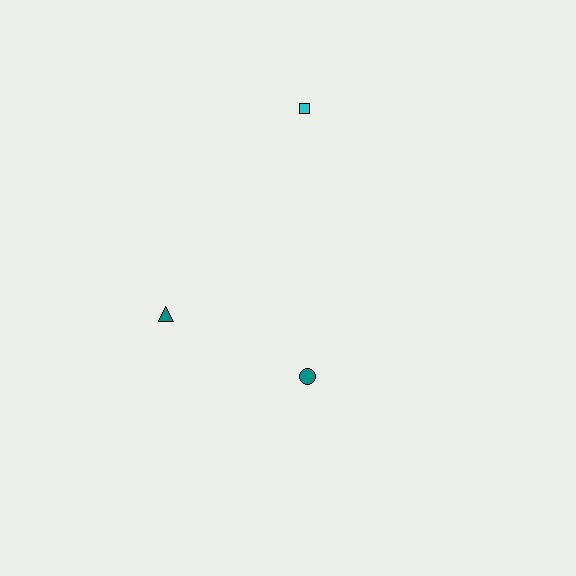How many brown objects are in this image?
There are no brown objects.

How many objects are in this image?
There are 3 objects.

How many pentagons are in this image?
There are no pentagons.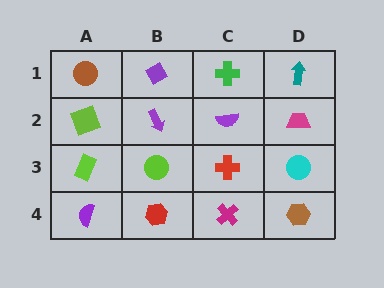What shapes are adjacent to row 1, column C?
A purple semicircle (row 2, column C), a purple diamond (row 1, column B), a teal arrow (row 1, column D).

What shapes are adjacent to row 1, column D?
A magenta trapezoid (row 2, column D), a green cross (row 1, column C).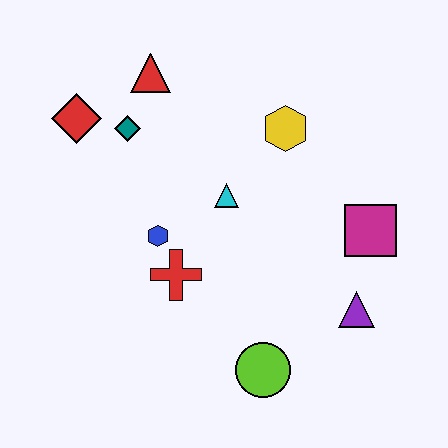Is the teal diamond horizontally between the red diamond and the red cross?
Yes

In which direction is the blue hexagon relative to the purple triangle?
The blue hexagon is to the left of the purple triangle.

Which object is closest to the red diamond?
The teal diamond is closest to the red diamond.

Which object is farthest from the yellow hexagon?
The lime circle is farthest from the yellow hexagon.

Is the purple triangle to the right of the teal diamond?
Yes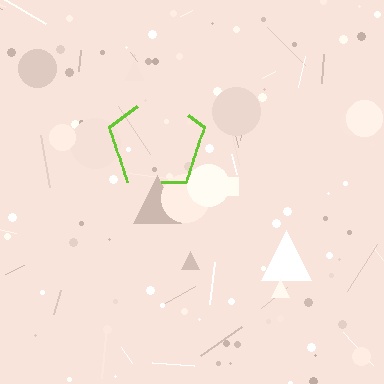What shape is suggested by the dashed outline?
The dashed outline suggests a pentagon.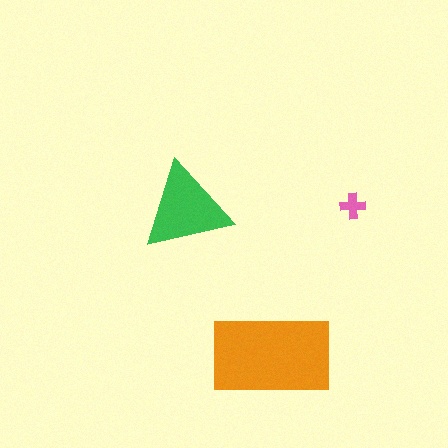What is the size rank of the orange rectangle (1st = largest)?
1st.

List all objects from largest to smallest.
The orange rectangle, the green triangle, the pink cross.